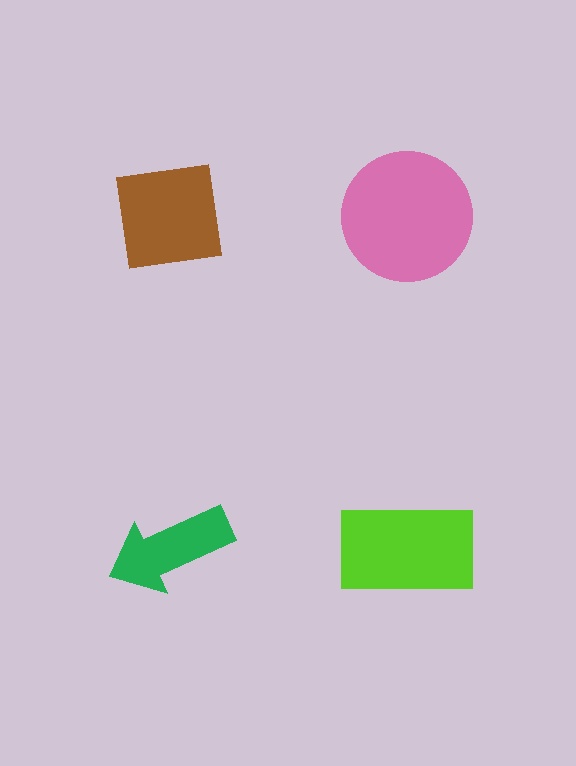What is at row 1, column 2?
A pink circle.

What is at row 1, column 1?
A brown square.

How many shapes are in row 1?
2 shapes.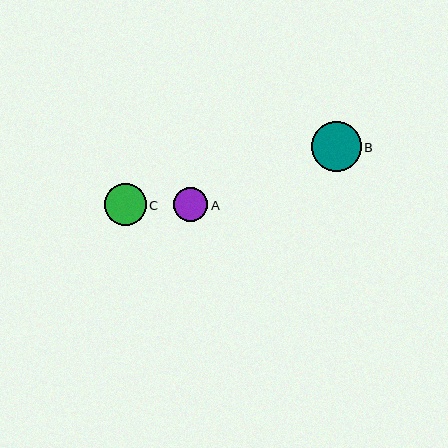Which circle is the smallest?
Circle A is the smallest with a size of approximately 34 pixels.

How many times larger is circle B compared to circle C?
Circle B is approximately 1.2 times the size of circle C.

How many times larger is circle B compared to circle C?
Circle B is approximately 1.2 times the size of circle C.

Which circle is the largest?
Circle B is the largest with a size of approximately 50 pixels.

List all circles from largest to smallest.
From largest to smallest: B, C, A.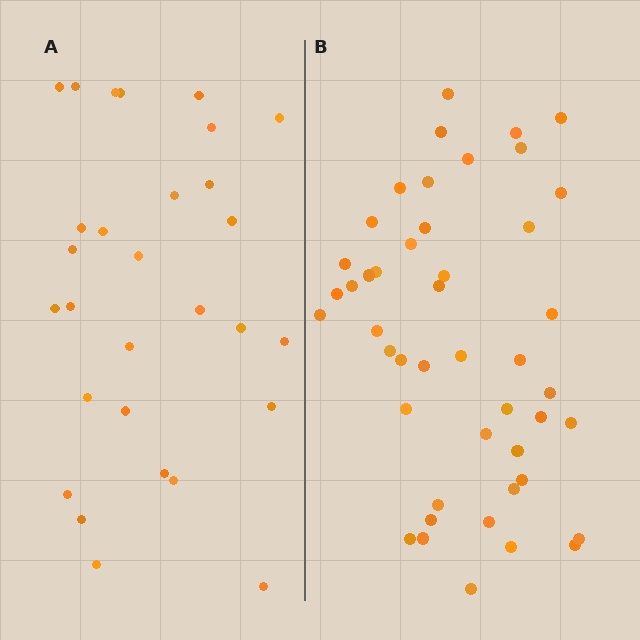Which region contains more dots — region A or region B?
Region B (the right region) has more dots.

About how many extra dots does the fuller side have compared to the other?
Region B has approximately 15 more dots than region A.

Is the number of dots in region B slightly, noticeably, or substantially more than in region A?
Region B has substantially more. The ratio is roughly 1.6 to 1.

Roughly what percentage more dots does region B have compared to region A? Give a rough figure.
About 60% more.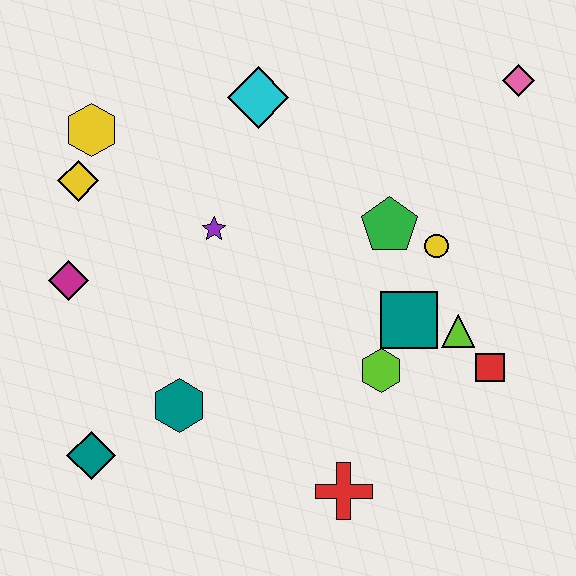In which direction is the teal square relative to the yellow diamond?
The teal square is to the right of the yellow diamond.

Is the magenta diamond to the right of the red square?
No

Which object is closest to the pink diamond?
The yellow circle is closest to the pink diamond.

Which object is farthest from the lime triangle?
The yellow hexagon is farthest from the lime triangle.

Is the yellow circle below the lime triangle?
No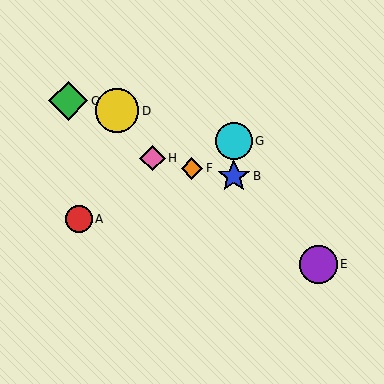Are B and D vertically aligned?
No, B is at x≈234 and D is at x≈117.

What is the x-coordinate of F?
Object F is at x≈192.